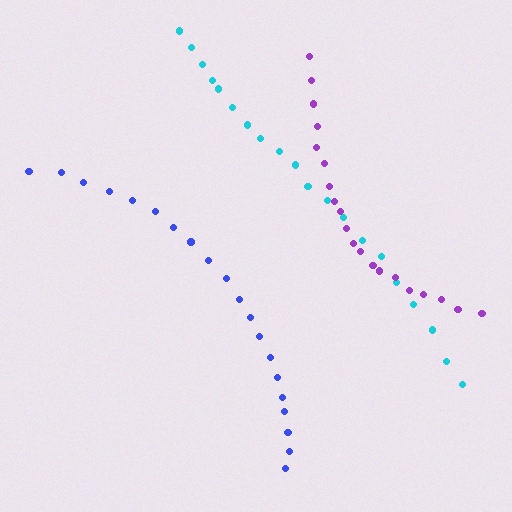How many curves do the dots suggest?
There are 3 distinct paths.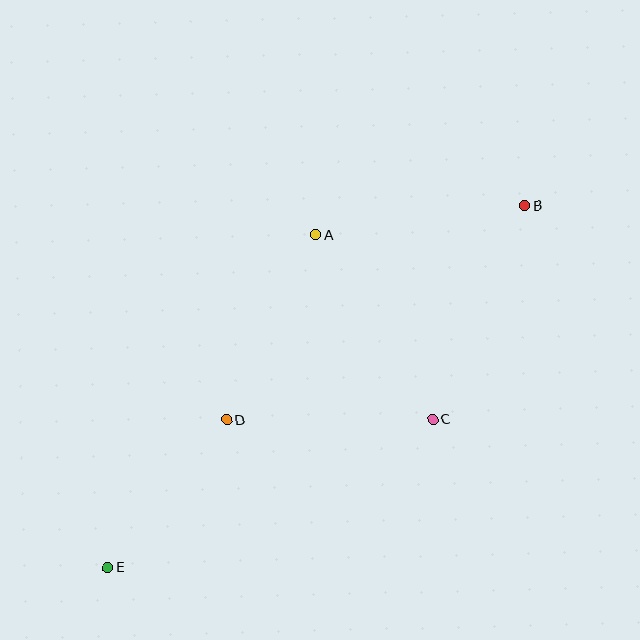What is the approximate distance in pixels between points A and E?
The distance between A and E is approximately 392 pixels.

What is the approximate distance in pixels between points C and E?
The distance between C and E is approximately 357 pixels.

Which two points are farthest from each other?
Points B and E are farthest from each other.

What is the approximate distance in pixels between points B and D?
The distance between B and D is approximately 367 pixels.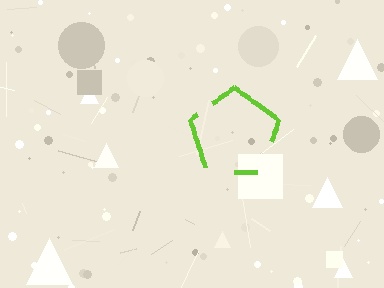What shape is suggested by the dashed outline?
The dashed outline suggests a pentagon.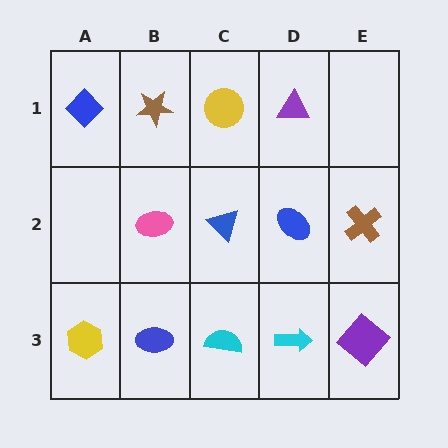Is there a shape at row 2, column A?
No, that cell is empty.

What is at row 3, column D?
A cyan arrow.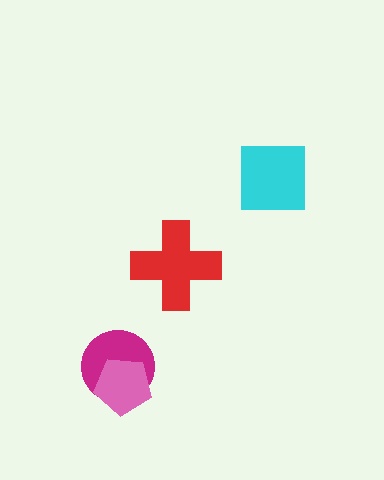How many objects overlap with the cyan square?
0 objects overlap with the cyan square.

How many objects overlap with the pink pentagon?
1 object overlaps with the pink pentagon.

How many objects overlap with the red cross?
0 objects overlap with the red cross.